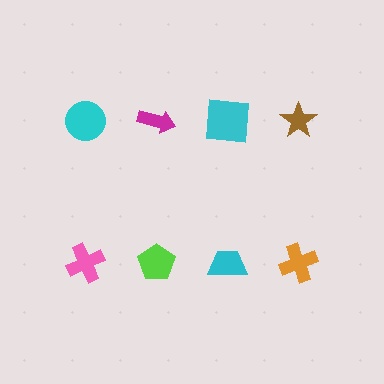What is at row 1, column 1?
A cyan circle.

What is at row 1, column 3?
A cyan square.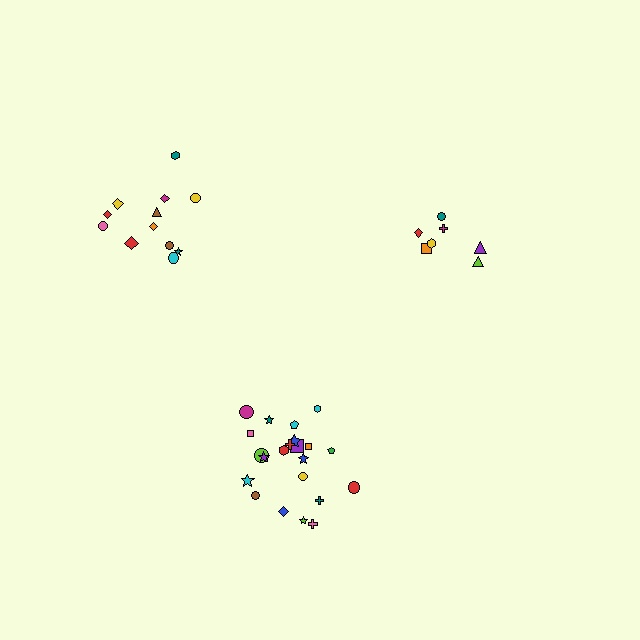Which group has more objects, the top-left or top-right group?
The top-left group.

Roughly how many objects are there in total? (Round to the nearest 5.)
Roughly 40 objects in total.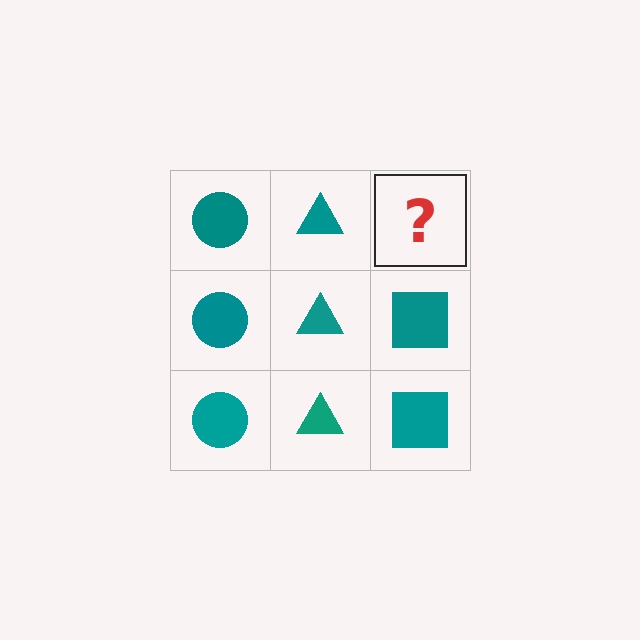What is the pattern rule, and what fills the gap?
The rule is that each column has a consistent shape. The gap should be filled with a teal square.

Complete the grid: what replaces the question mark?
The question mark should be replaced with a teal square.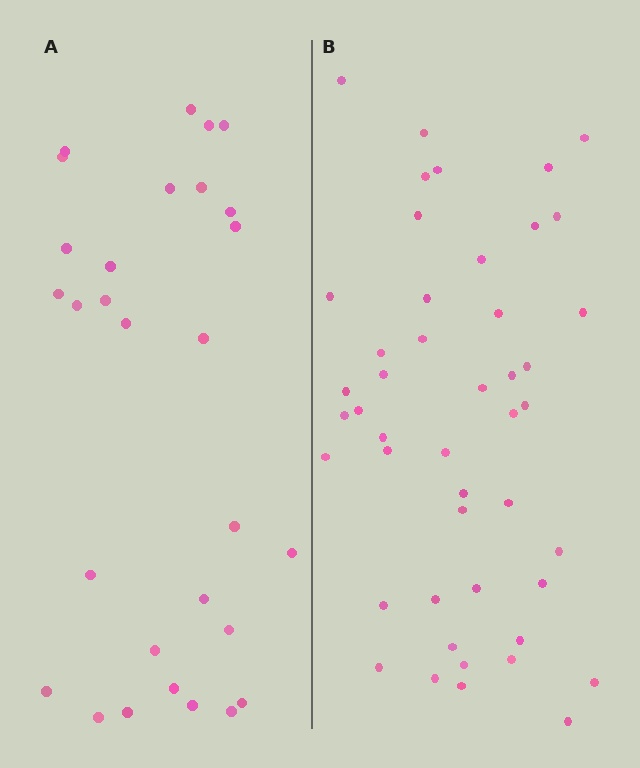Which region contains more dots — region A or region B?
Region B (the right region) has more dots.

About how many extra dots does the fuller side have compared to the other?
Region B has approximately 15 more dots than region A.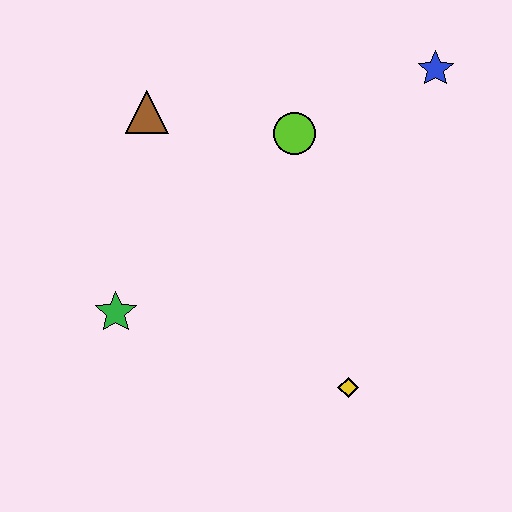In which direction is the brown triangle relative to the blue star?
The brown triangle is to the left of the blue star.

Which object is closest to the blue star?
The lime circle is closest to the blue star.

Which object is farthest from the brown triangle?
The yellow diamond is farthest from the brown triangle.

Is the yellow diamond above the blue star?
No